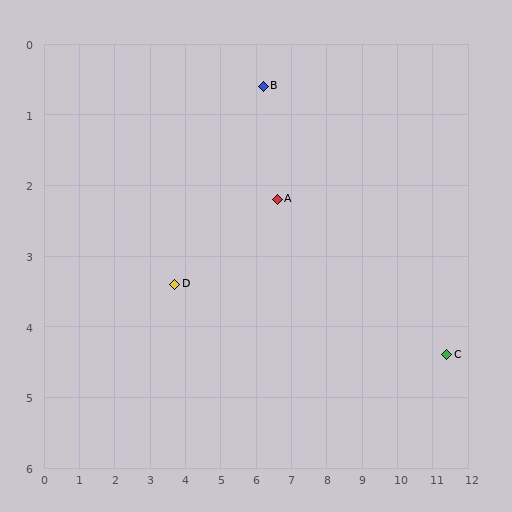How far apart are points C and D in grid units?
Points C and D are about 7.8 grid units apart.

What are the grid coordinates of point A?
Point A is at approximately (6.6, 2.2).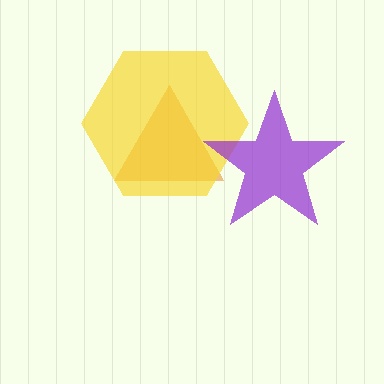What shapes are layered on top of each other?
The layered shapes are: an orange triangle, a yellow hexagon, a purple star.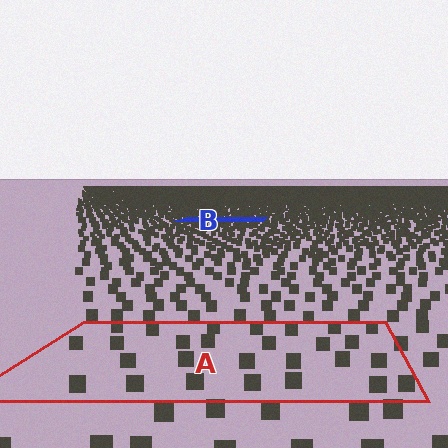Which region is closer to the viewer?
Region A is closer. The texture elements there are larger and more spread out.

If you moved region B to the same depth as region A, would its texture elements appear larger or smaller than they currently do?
They would appear larger. At a closer depth, the same texture elements are projected at a bigger on-screen size.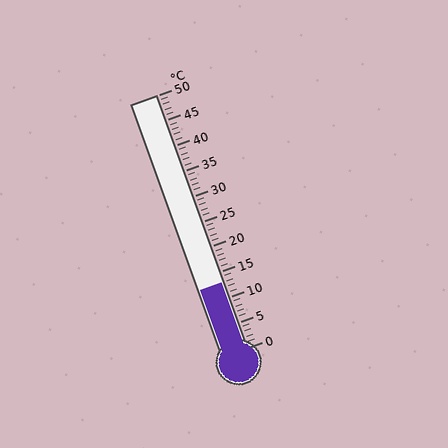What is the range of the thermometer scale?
The thermometer scale ranges from 0°C to 50°C.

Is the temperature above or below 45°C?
The temperature is below 45°C.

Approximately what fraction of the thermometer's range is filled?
The thermometer is filled to approximately 25% of its range.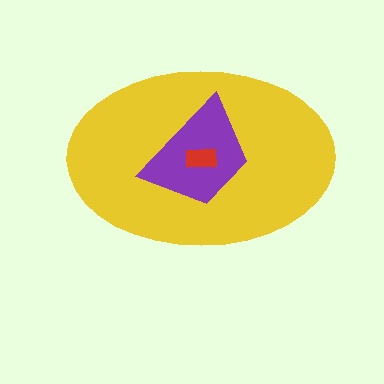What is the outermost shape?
The yellow ellipse.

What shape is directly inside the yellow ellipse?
The purple trapezoid.